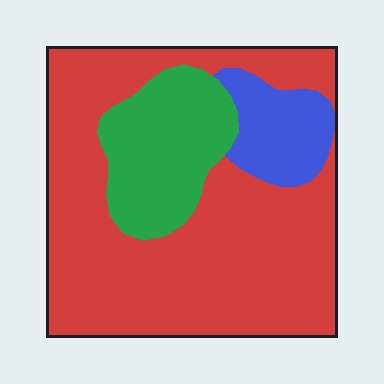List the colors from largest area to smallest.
From largest to smallest: red, green, blue.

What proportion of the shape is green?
Green covers about 20% of the shape.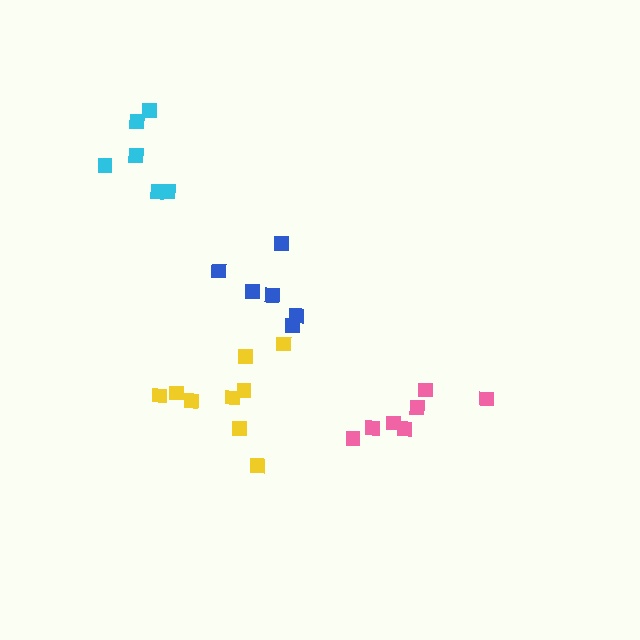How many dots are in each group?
Group 1: 6 dots, Group 2: 7 dots, Group 3: 6 dots, Group 4: 9 dots (28 total).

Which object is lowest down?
The pink cluster is bottommost.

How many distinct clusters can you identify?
There are 4 distinct clusters.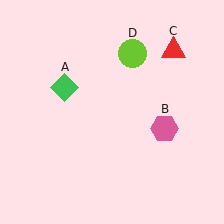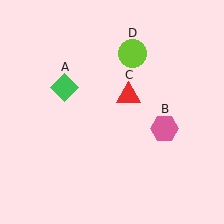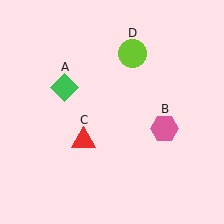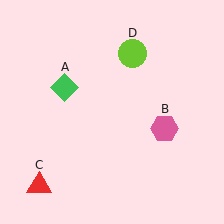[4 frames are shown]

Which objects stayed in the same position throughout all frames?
Green diamond (object A) and pink hexagon (object B) and lime circle (object D) remained stationary.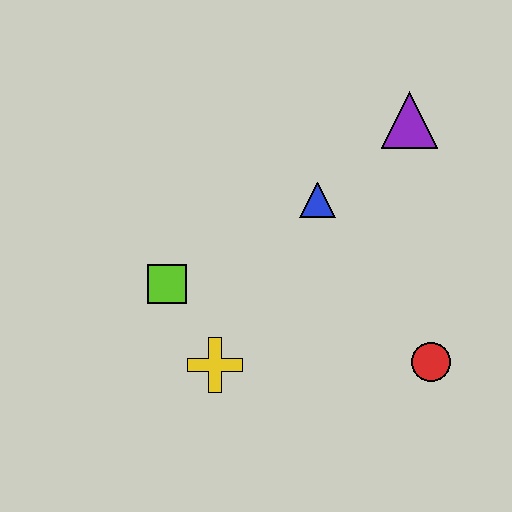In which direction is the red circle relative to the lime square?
The red circle is to the right of the lime square.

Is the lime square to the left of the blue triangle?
Yes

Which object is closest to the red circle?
The blue triangle is closest to the red circle.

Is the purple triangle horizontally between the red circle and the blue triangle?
Yes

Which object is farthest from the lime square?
The purple triangle is farthest from the lime square.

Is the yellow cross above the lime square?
No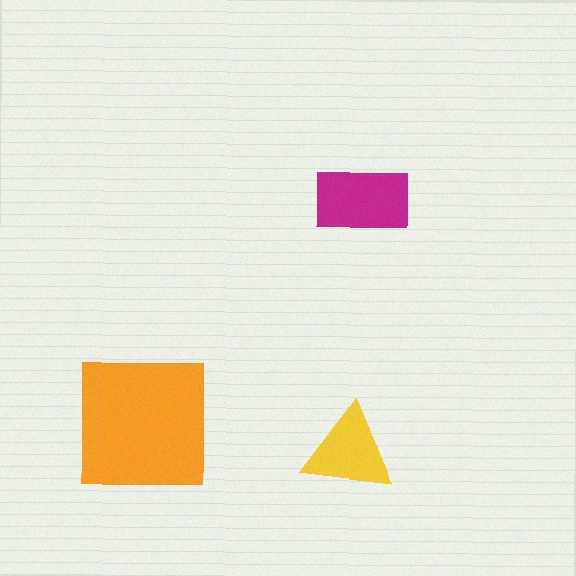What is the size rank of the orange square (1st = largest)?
1st.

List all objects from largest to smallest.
The orange square, the magenta rectangle, the yellow triangle.